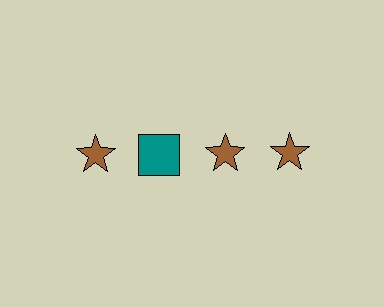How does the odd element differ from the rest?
It differs in both color (teal instead of brown) and shape (square instead of star).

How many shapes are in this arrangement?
There are 4 shapes arranged in a grid pattern.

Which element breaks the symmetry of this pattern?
The teal square in the top row, second from left column breaks the symmetry. All other shapes are brown stars.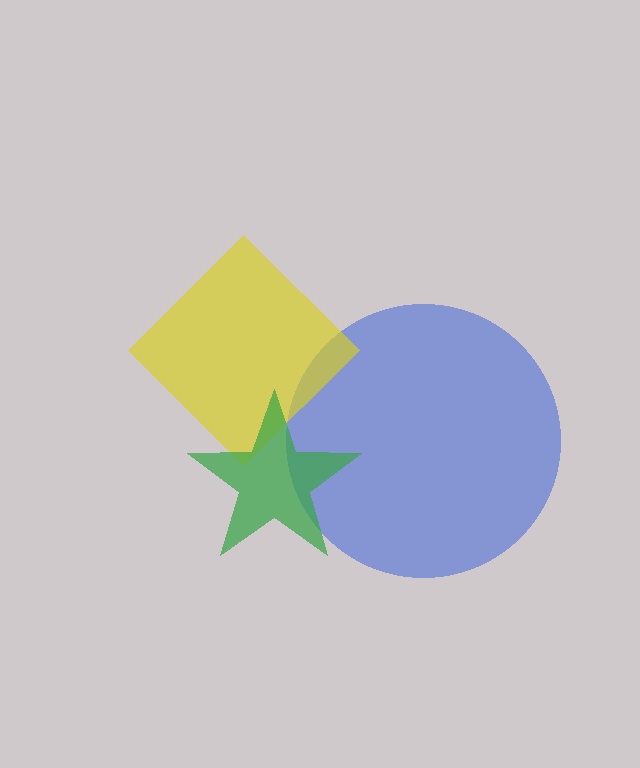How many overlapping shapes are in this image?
There are 3 overlapping shapes in the image.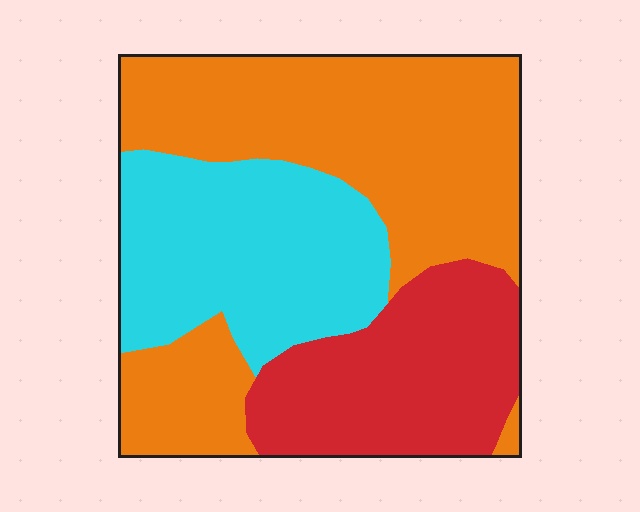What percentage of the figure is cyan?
Cyan takes up between a quarter and a half of the figure.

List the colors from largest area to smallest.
From largest to smallest: orange, cyan, red.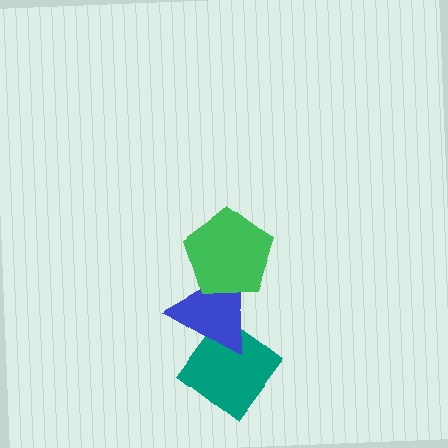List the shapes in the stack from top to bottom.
From top to bottom: the green pentagon, the blue triangle, the teal diamond.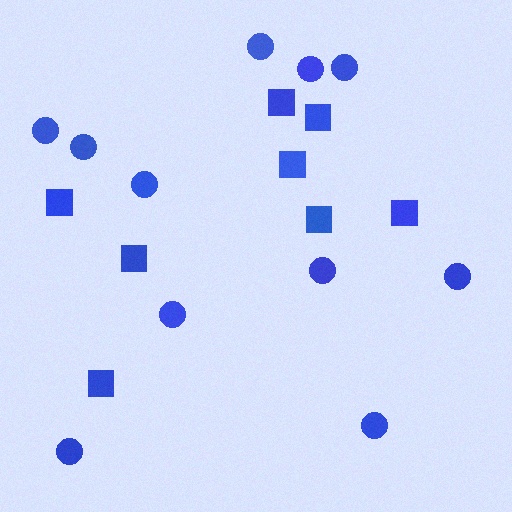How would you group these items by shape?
There are 2 groups: one group of circles (11) and one group of squares (8).